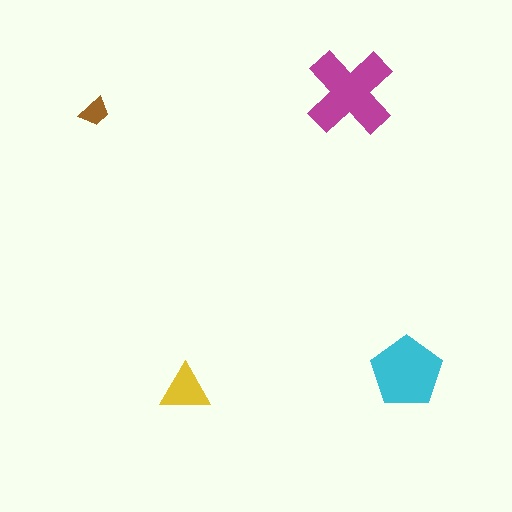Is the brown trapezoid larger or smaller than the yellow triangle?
Smaller.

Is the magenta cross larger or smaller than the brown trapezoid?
Larger.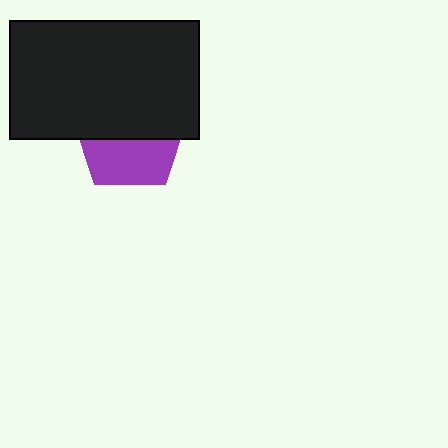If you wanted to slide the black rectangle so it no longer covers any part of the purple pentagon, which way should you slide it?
Slide it up — that is the most direct way to separate the two shapes.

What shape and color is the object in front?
The object in front is a black rectangle.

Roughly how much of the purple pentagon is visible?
About half of it is visible (roughly 45%).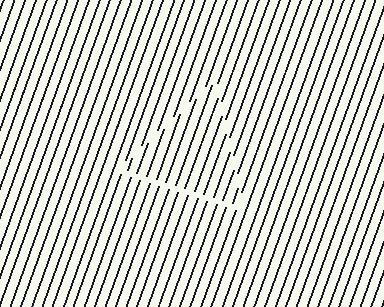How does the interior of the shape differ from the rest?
The interior of the shape contains the same grating, shifted by half a period — the contour is defined by the phase discontinuity where line-ends from the inner and outer gratings abut.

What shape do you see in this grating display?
An illusory triangle. The interior of the shape contains the same grating, shifted by half a period — the contour is defined by the phase discontinuity where line-ends from the inner and outer gratings abut.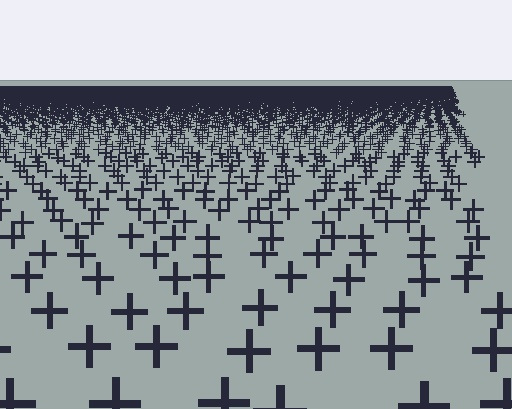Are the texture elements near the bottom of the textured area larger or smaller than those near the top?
Larger. Near the bottom, elements are closer to the viewer and appear at a bigger on-screen size.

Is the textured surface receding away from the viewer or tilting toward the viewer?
The surface is receding away from the viewer. Texture elements get smaller and denser toward the top.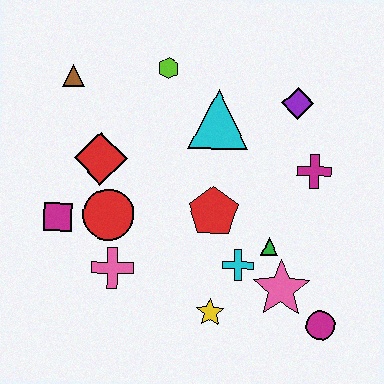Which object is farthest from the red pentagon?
The brown triangle is farthest from the red pentagon.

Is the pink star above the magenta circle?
Yes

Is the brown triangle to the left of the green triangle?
Yes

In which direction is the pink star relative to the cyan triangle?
The pink star is below the cyan triangle.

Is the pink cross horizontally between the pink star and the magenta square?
Yes